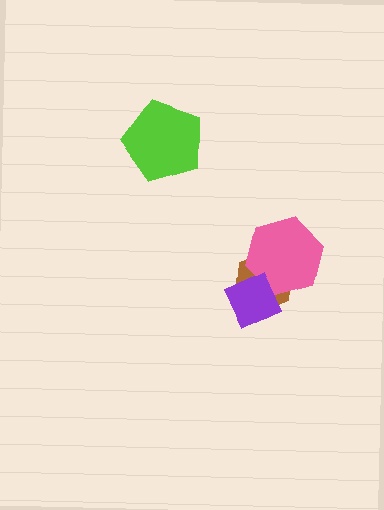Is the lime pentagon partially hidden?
No, no other shape covers it.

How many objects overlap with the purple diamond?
2 objects overlap with the purple diamond.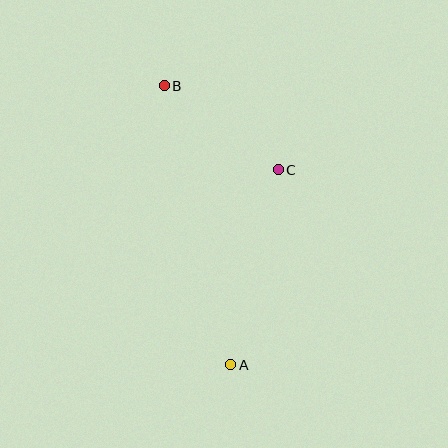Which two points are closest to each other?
Points B and C are closest to each other.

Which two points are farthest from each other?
Points A and B are farthest from each other.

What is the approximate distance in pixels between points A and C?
The distance between A and C is approximately 201 pixels.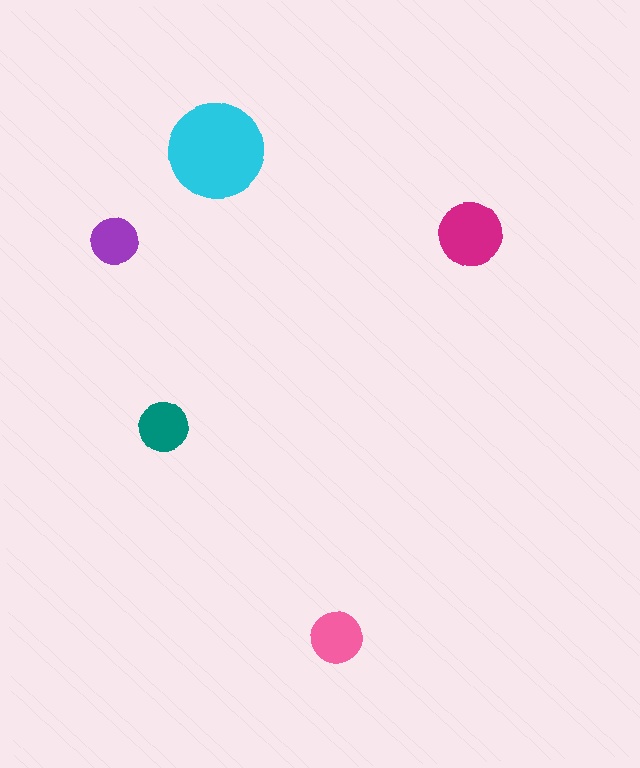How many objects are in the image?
There are 5 objects in the image.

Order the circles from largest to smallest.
the cyan one, the magenta one, the pink one, the teal one, the purple one.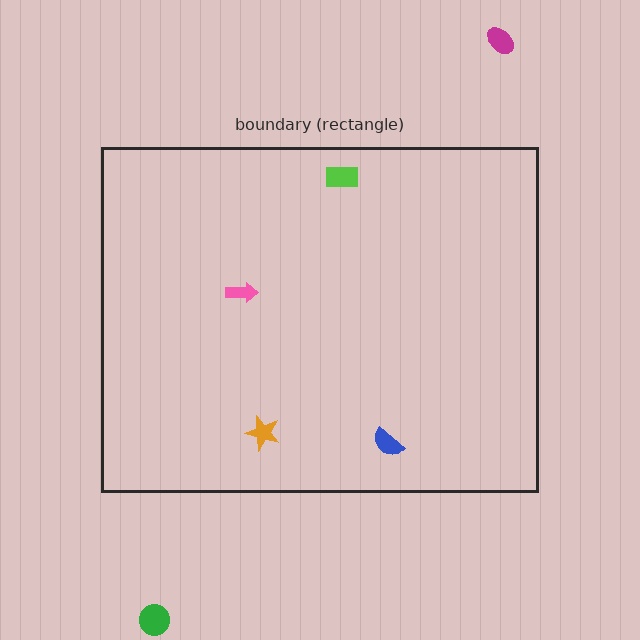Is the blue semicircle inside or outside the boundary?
Inside.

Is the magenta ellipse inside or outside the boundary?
Outside.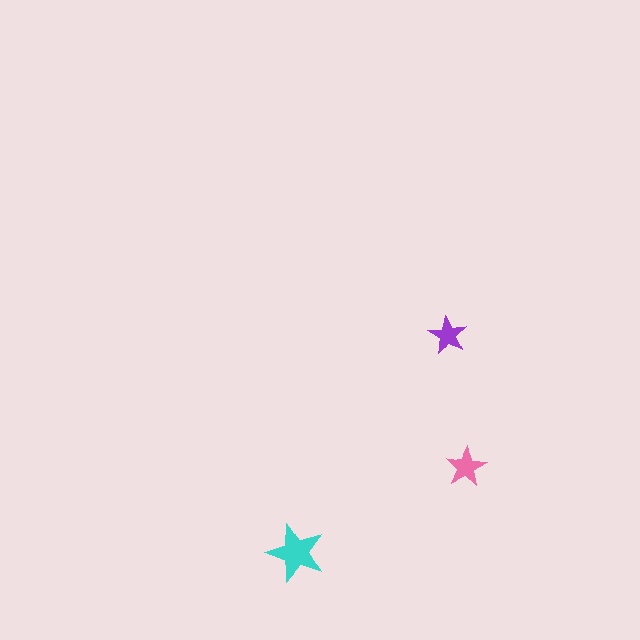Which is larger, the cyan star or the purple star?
The cyan one.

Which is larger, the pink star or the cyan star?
The cyan one.